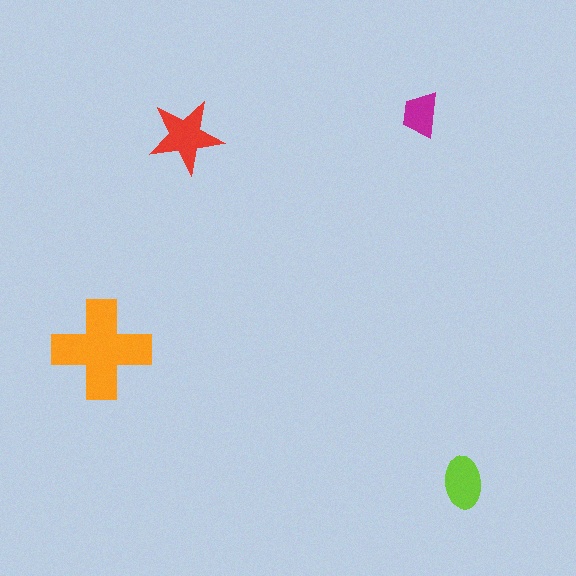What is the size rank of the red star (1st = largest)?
2nd.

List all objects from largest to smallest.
The orange cross, the red star, the lime ellipse, the magenta trapezoid.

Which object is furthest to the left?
The orange cross is leftmost.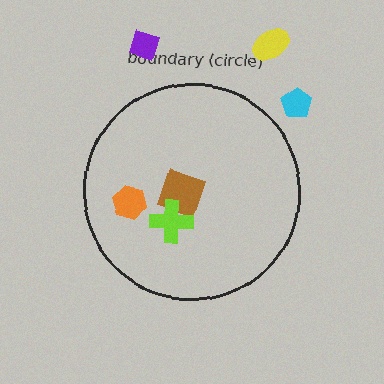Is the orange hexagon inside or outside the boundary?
Inside.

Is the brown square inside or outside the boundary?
Inside.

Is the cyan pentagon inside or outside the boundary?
Outside.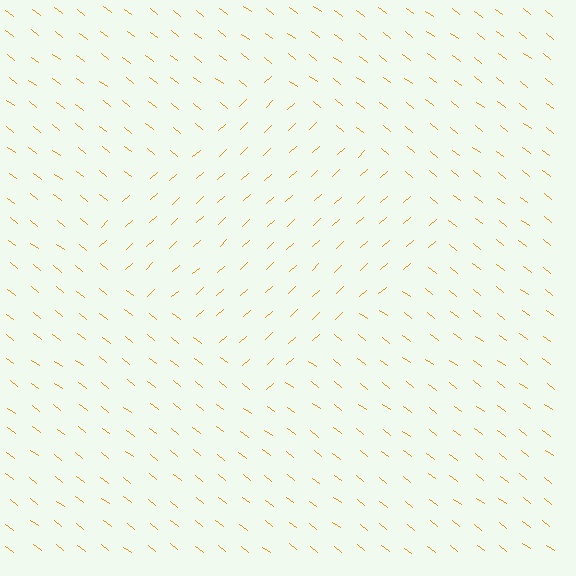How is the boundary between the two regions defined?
The boundary is defined purely by a change in line orientation (approximately 80 degrees difference). All lines are the same color and thickness.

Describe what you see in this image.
The image is filled with small orange line segments. A diamond region in the image has lines oriented differently from the surrounding lines, creating a visible texture boundary.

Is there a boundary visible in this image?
Yes, there is a texture boundary formed by a change in line orientation.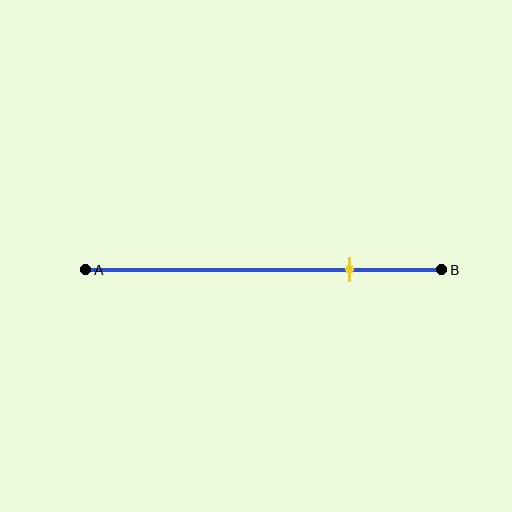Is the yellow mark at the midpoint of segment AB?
No, the mark is at about 75% from A, not at the 50% midpoint.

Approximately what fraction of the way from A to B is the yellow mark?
The yellow mark is approximately 75% of the way from A to B.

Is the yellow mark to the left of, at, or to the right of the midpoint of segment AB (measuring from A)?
The yellow mark is to the right of the midpoint of segment AB.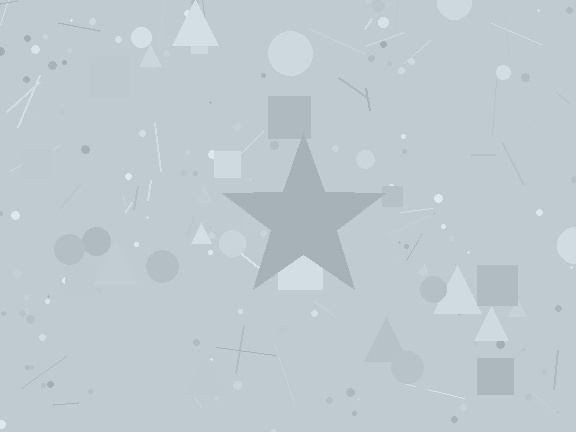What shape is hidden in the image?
A star is hidden in the image.